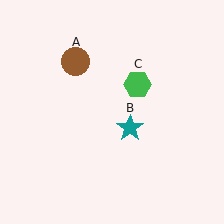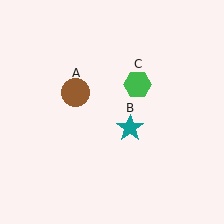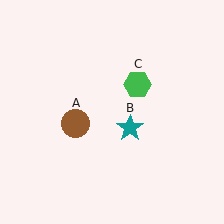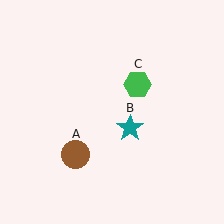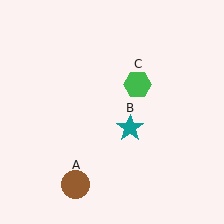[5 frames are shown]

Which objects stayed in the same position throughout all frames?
Teal star (object B) and green hexagon (object C) remained stationary.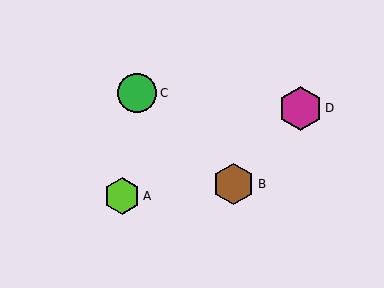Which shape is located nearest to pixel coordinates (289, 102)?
The magenta hexagon (labeled D) at (300, 108) is nearest to that location.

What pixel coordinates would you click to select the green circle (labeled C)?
Click at (137, 93) to select the green circle C.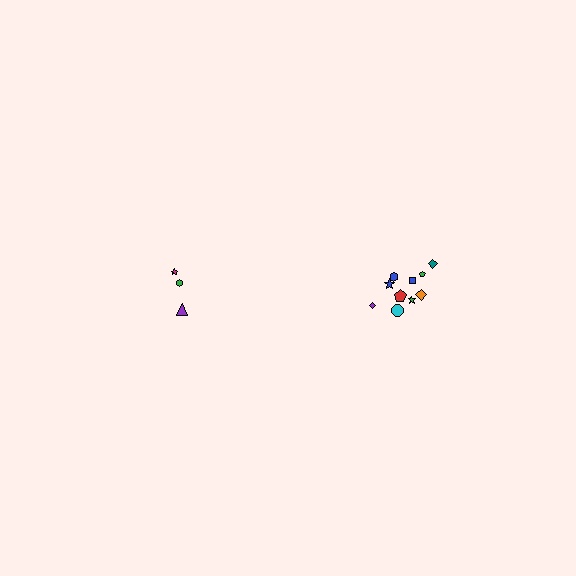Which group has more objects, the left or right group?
The right group.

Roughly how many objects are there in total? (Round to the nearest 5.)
Roughly 15 objects in total.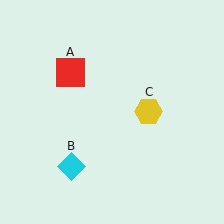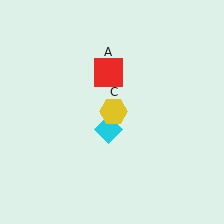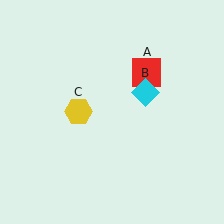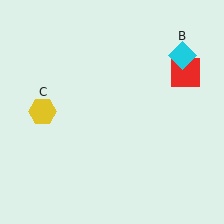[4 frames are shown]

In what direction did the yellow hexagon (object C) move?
The yellow hexagon (object C) moved left.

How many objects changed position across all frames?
3 objects changed position: red square (object A), cyan diamond (object B), yellow hexagon (object C).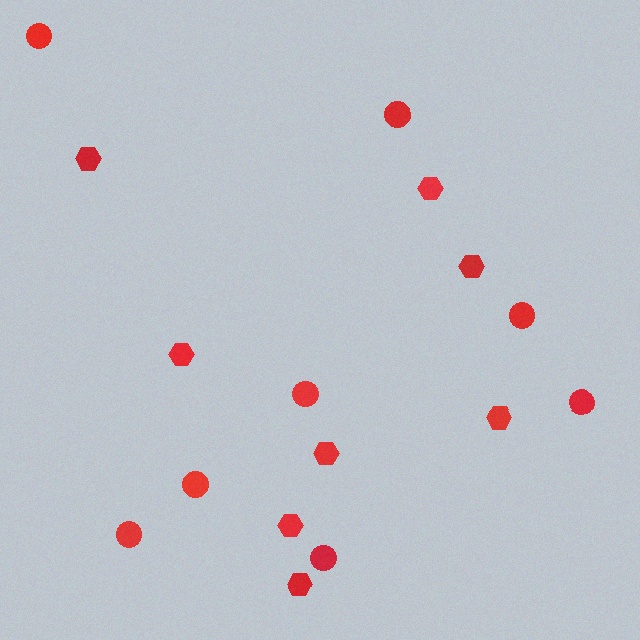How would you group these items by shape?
There are 2 groups: one group of circles (8) and one group of hexagons (8).